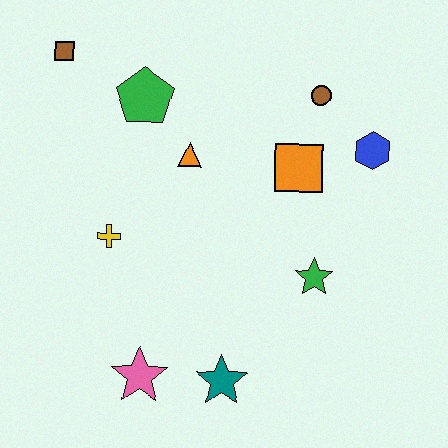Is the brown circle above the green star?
Yes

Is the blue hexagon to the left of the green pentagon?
No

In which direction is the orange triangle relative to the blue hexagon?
The orange triangle is to the left of the blue hexagon.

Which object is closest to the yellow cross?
The orange triangle is closest to the yellow cross.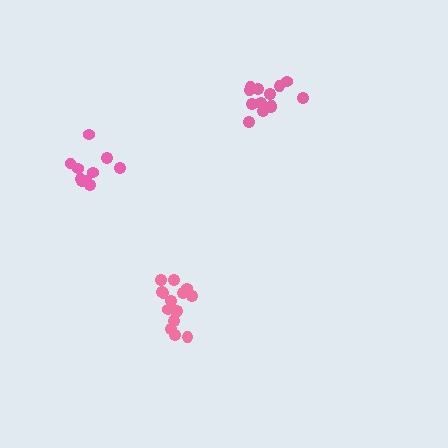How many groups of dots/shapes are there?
There are 3 groups.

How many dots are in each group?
Group 1: 15 dots, Group 2: 10 dots, Group 3: 13 dots (38 total).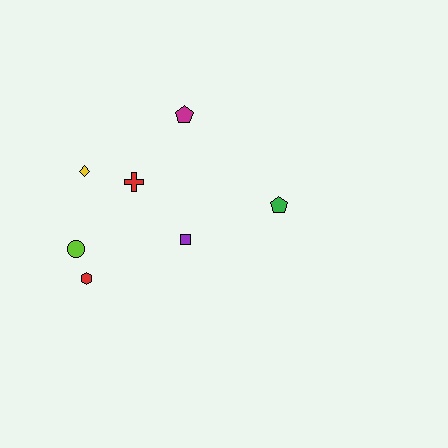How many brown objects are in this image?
There are no brown objects.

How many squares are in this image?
There is 1 square.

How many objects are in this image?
There are 7 objects.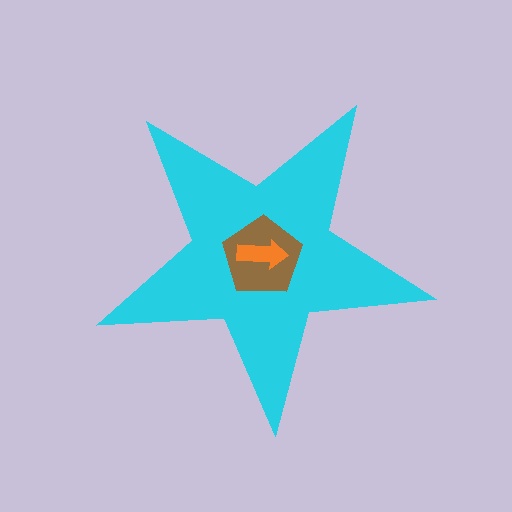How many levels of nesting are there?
3.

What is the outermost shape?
The cyan star.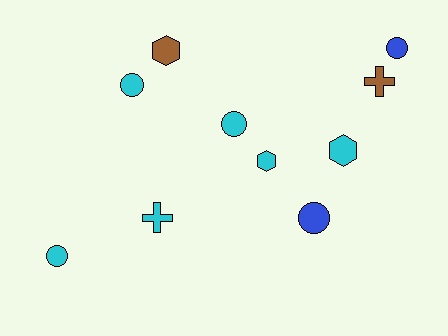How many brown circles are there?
There are no brown circles.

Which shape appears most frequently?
Circle, with 5 objects.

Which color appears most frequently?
Cyan, with 6 objects.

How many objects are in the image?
There are 10 objects.